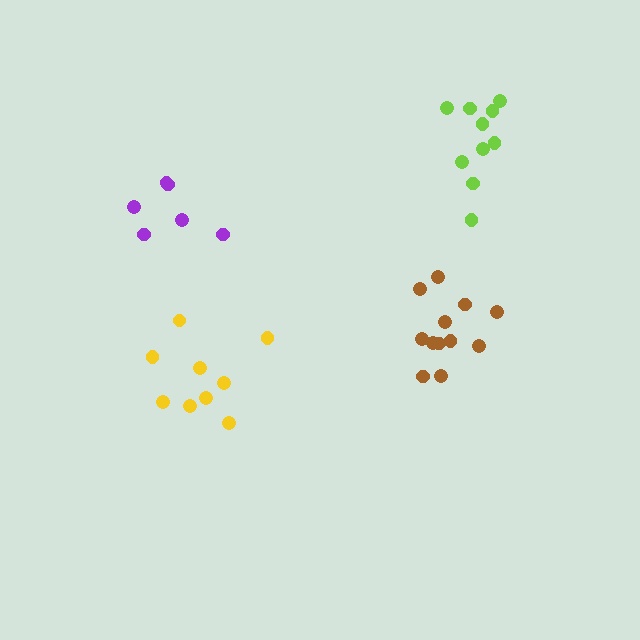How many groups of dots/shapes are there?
There are 4 groups.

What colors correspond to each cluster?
The clusters are colored: brown, yellow, purple, lime.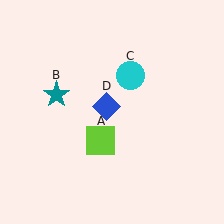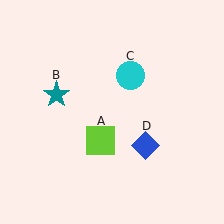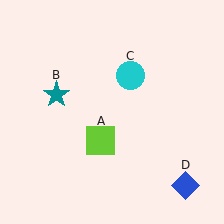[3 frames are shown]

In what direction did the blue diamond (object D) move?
The blue diamond (object D) moved down and to the right.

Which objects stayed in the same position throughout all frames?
Lime square (object A) and teal star (object B) and cyan circle (object C) remained stationary.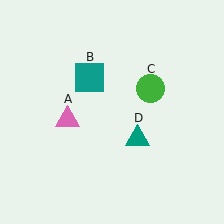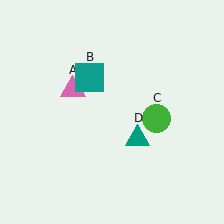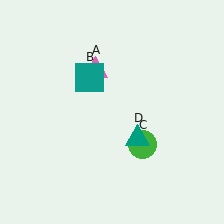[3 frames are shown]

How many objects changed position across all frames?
2 objects changed position: pink triangle (object A), green circle (object C).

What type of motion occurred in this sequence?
The pink triangle (object A), green circle (object C) rotated clockwise around the center of the scene.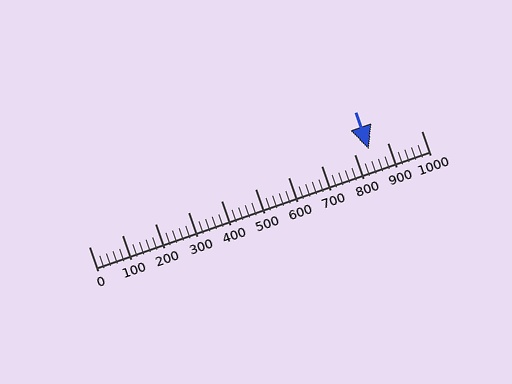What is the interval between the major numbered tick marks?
The major tick marks are spaced 100 units apart.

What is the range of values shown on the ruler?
The ruler shows values from 0 to 1000.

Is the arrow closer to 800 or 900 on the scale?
The arrow is closer to 800.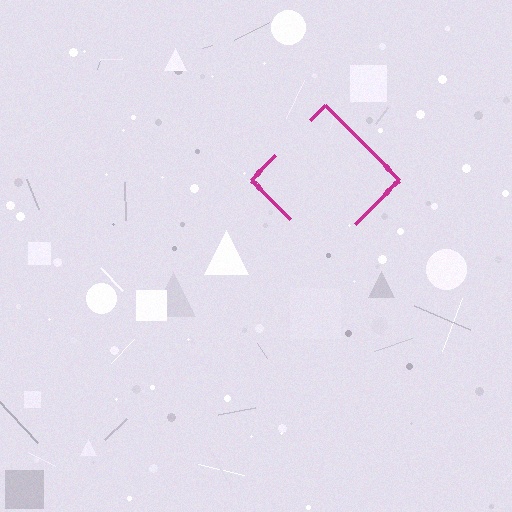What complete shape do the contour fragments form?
The contour fragments form a diamond.